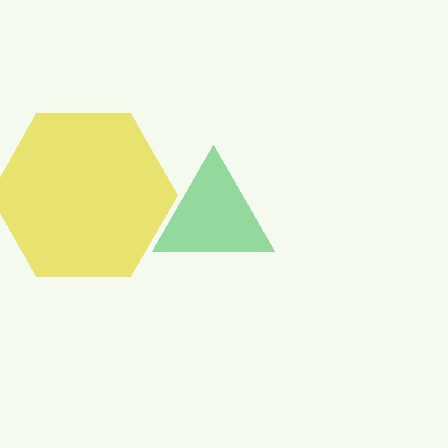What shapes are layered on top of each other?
The layered shapes are: a yellow hexagon, a green triangle.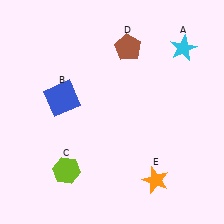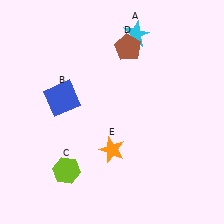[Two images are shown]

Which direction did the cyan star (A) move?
The cyan star (A) moved left.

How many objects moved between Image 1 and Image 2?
2 objects moved between the two images.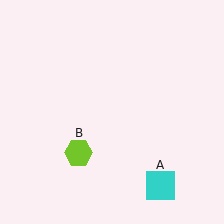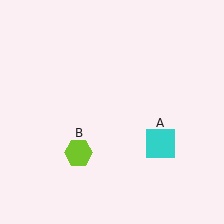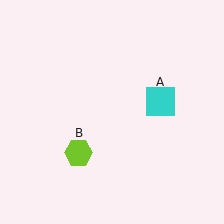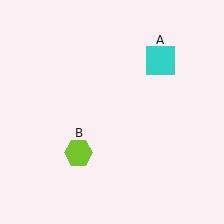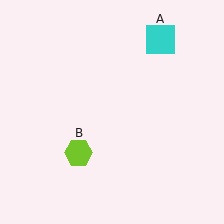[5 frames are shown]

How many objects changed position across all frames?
1 object changed position: cyan square (object A).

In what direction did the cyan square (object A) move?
The cyan square (object A) moved up.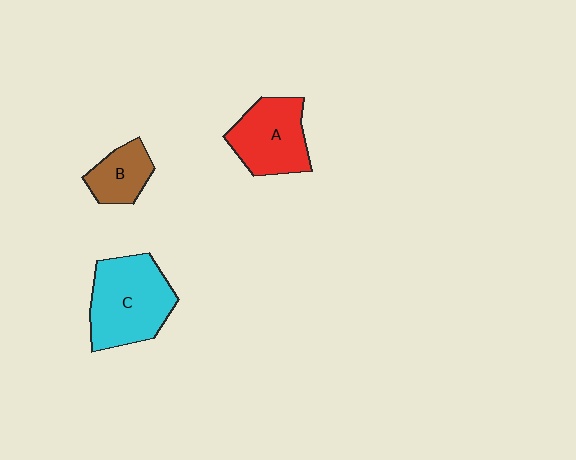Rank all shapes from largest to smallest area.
From largest to smallest: C (cyan), A (red), B (brown).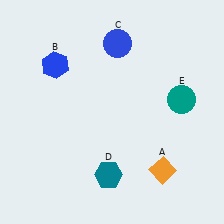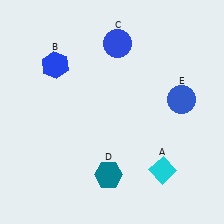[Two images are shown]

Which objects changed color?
A changed from orange to cyan. E changed from teal to blue.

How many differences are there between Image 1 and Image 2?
There are 2 differences between the two images.